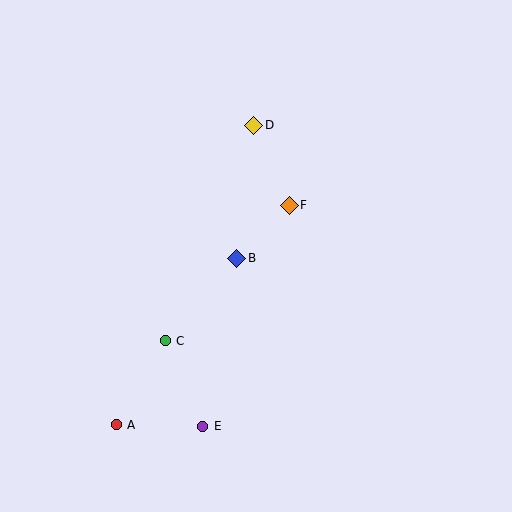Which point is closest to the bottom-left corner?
Point A is closest to the bottom-left corner.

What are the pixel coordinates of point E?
Point E is at (203, 426).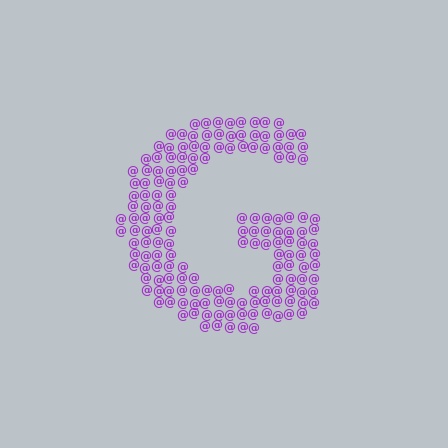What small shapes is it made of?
It is made of small at signs.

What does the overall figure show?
The overall figure shows the letter G.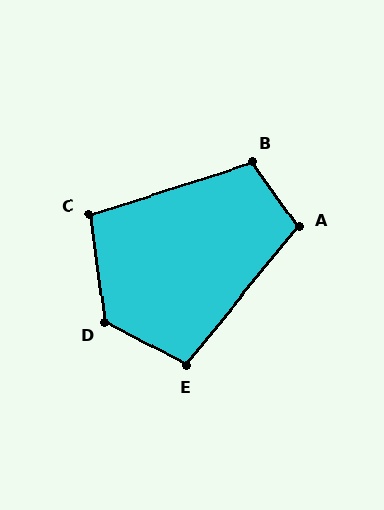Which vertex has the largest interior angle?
D, at approximately 126 degrees.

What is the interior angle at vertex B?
Approximately 108 degrees (obtuse).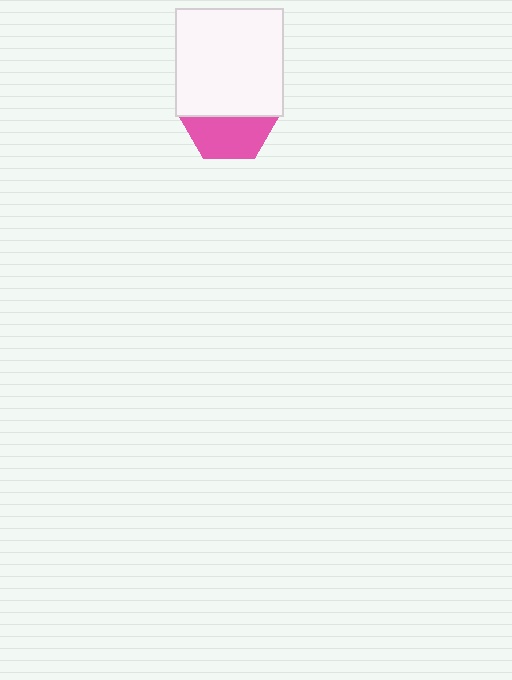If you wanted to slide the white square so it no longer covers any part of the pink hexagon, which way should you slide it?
Slide it up — that is the most direct way to separate the two shapes.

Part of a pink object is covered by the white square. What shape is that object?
It is a hexagon.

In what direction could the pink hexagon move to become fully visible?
The pink hexagon could move down. That would shift it out from behind the white square entirely.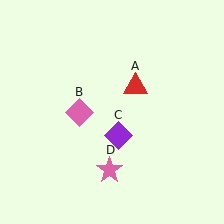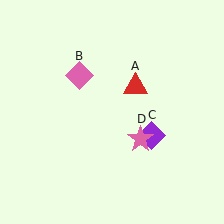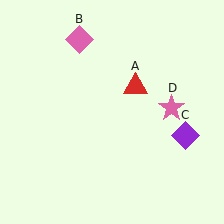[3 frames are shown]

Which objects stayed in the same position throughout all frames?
Red triangle (object A) remained stationary.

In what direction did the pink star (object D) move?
The pink star (object D) moved up and to the right.